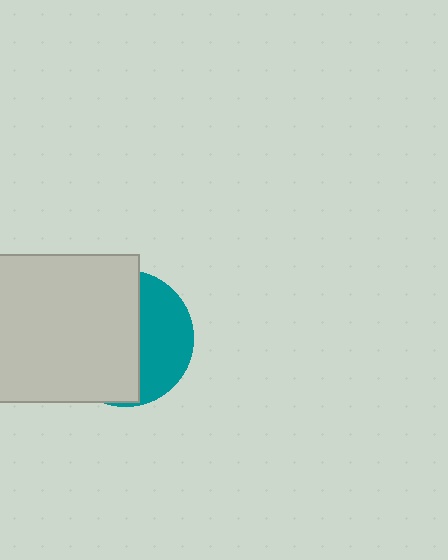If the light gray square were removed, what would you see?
You would see the complete teal circle.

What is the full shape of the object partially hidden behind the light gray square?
The partially hidden object is a teal circle.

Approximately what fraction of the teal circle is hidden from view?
Roughly 62% of the teal circle is hidden behind the light gray square.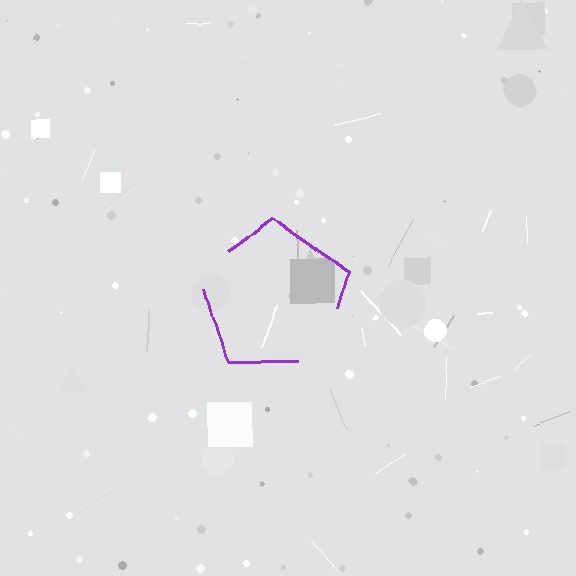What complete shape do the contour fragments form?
The contour fragments form a pentagon.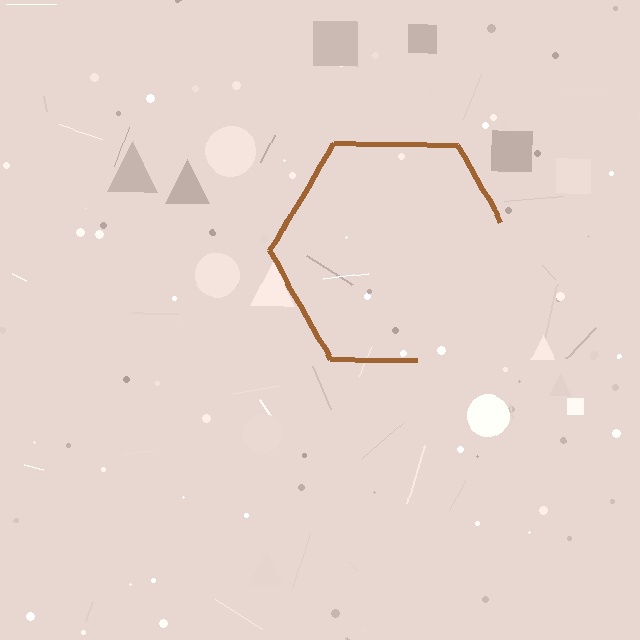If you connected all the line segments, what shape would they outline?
They would outline a hexagon.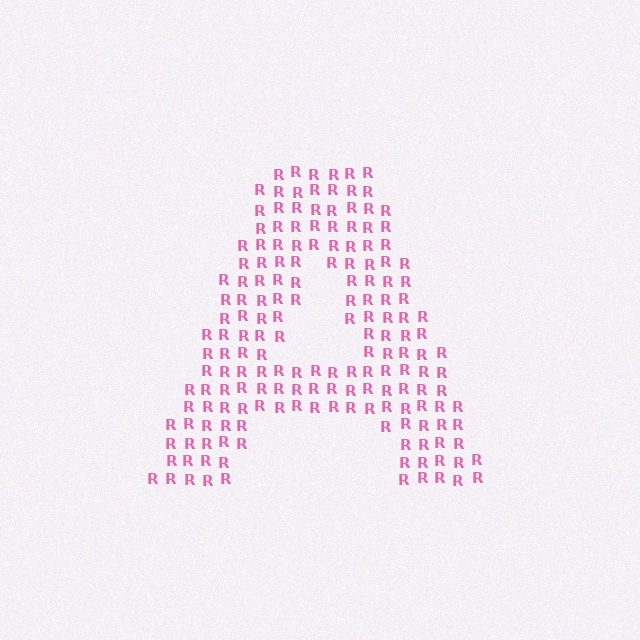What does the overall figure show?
The overall figure shows the letter A.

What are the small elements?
The small elements are letter R's.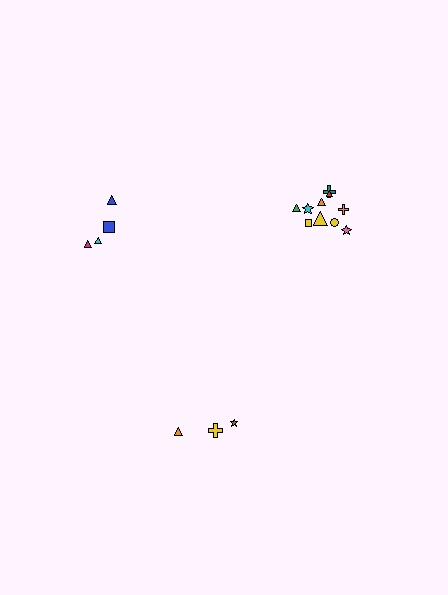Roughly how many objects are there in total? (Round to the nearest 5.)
Roughly 15 objects in total.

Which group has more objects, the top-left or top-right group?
The top-right group.